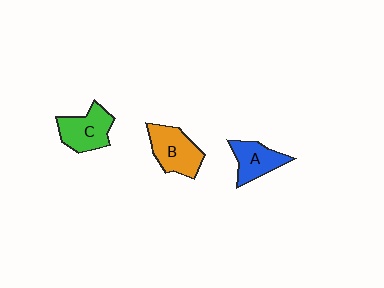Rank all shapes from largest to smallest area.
From largest to smallest: B (orange), C (green), A (blue).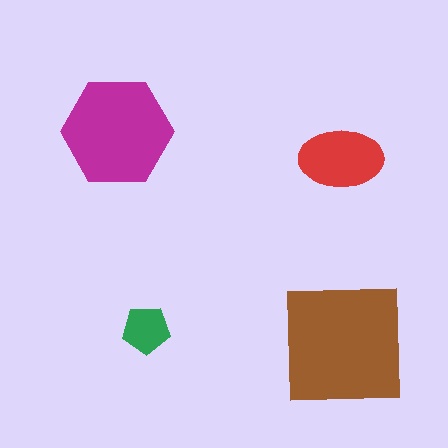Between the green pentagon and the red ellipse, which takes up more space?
The red ellipse.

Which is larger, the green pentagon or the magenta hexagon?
The magenta hexagon.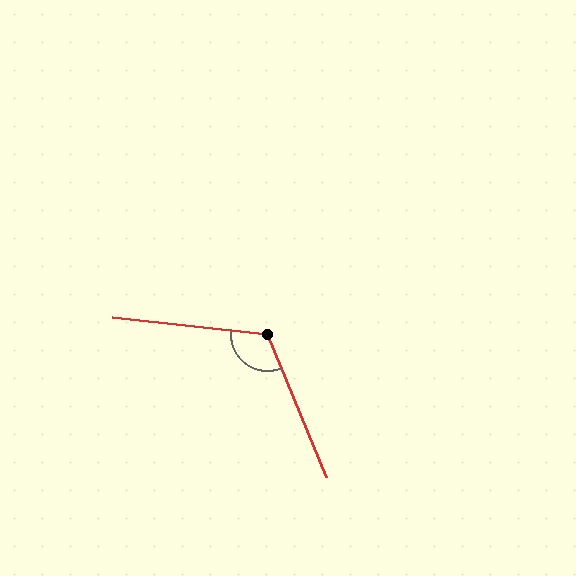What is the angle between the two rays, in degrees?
Approximately 118 degrees.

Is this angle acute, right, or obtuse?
It is obtuse.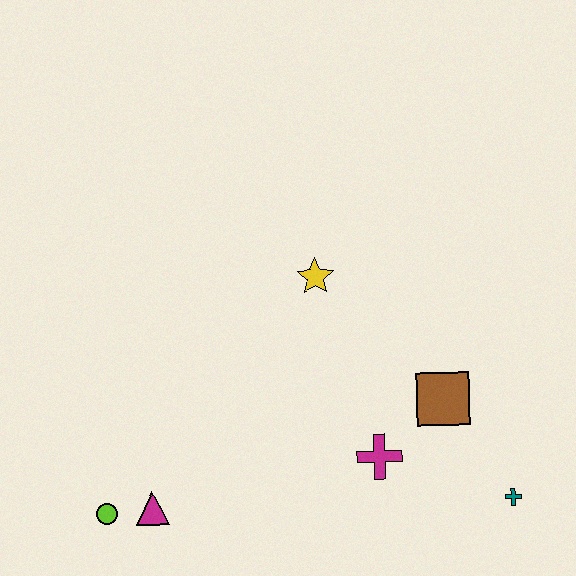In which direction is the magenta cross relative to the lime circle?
The magenta cross is to the right of the lime circle.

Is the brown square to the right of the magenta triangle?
Yes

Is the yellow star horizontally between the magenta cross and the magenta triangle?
Yes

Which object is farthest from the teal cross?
The lime circle is farthest from the teal cross.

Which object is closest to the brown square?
The magenta cross is closest to the brown square.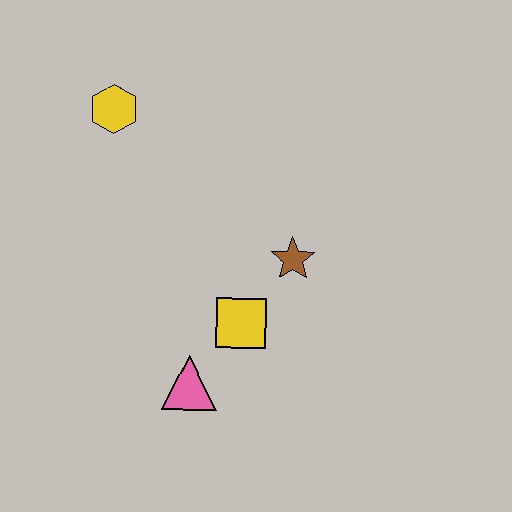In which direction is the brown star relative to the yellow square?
The brown star is above the yellow square.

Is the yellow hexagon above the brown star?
Yes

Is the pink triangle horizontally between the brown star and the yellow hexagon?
Yes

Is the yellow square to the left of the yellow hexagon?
No